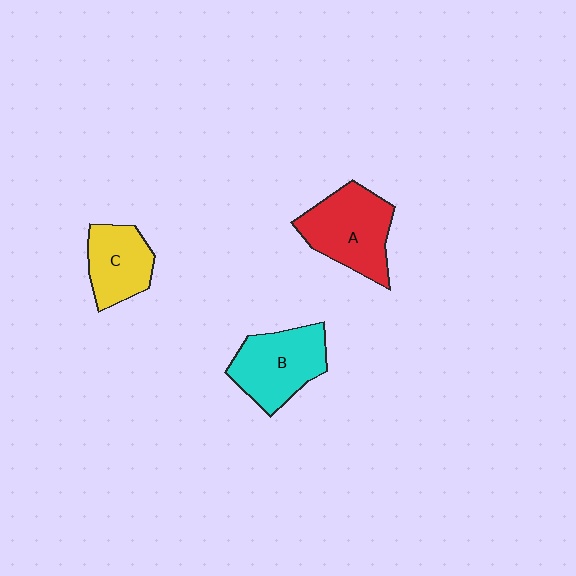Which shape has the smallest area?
Shape C (yellow).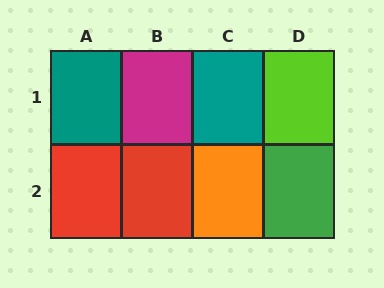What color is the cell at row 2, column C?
Orange.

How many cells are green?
1 cell is green.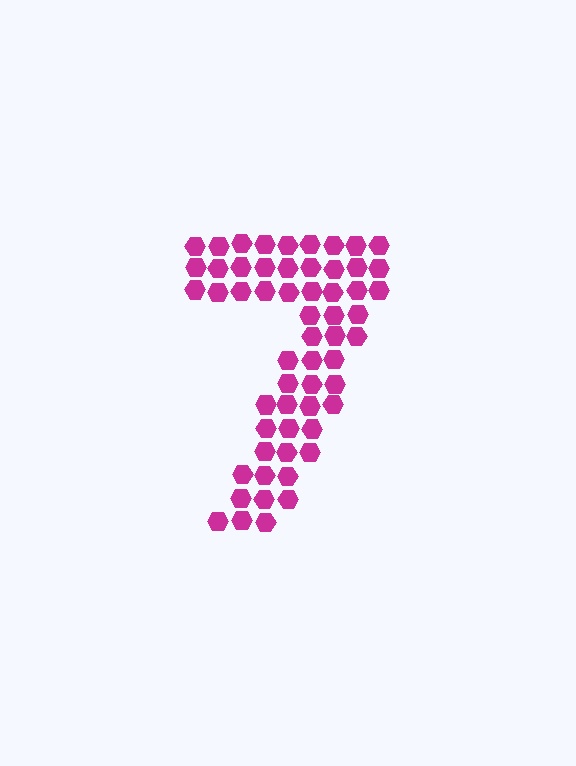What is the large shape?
The large shape is the digit 7.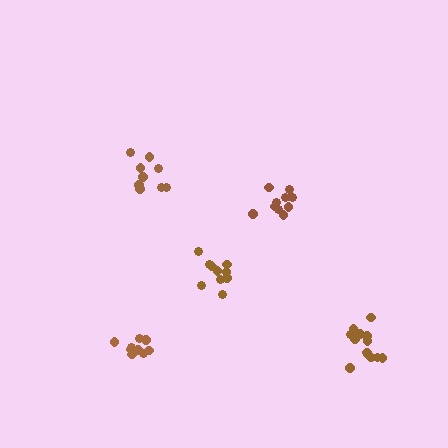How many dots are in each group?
Group 1: 9 dots, Group 2: 10 dots, Group 3: 10 dots, Group 4: 9 dots, Group 5: 13 dots (51 total).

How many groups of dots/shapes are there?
There are 5 groups.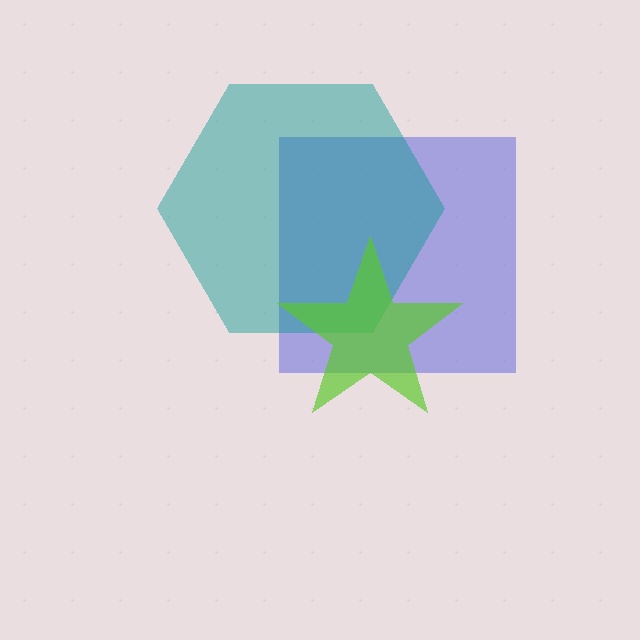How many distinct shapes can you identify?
There are 3 distinct shapes: a blue square, a teal hexagon, a lime star.